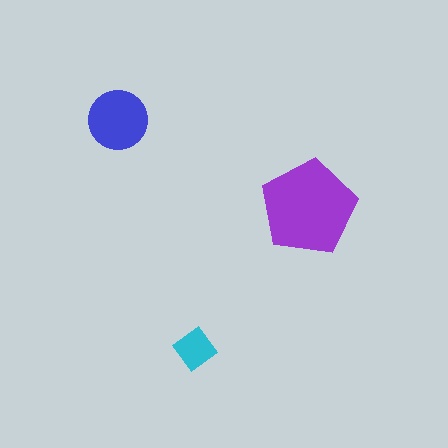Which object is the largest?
The purple pentagon.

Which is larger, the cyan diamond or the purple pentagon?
The purple pentagon.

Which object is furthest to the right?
The purple pentagon is rightmost.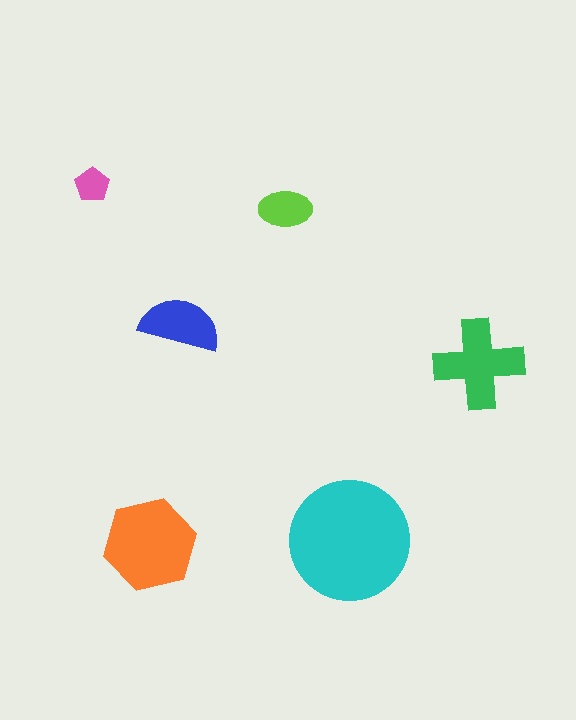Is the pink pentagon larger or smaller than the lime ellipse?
Smaller.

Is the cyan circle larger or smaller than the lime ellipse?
Larger.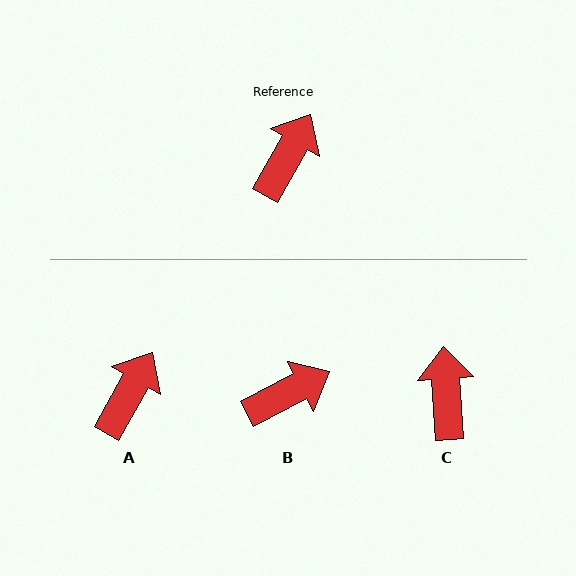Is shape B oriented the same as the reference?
No, it is off by about 33 degrees.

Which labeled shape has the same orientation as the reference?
A.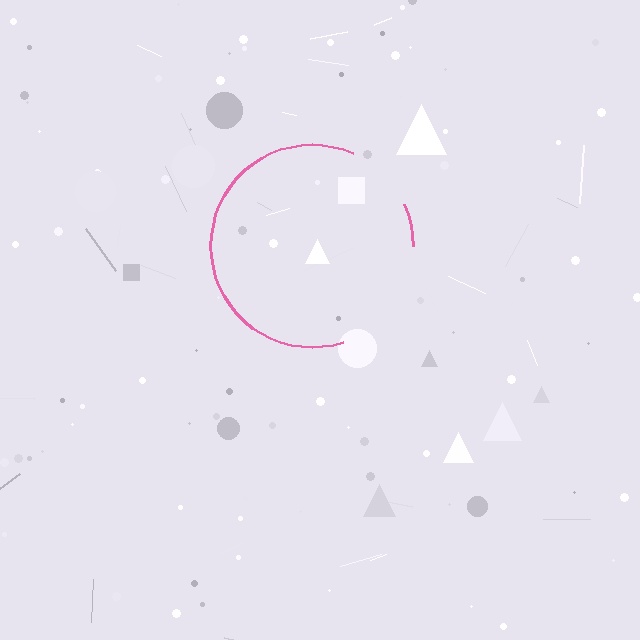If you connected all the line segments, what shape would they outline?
They would outline a circle.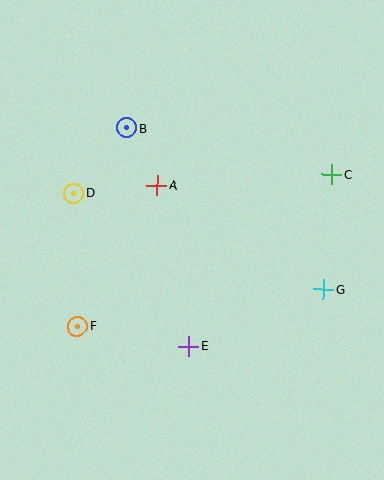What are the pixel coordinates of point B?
Point B is at (127, 128).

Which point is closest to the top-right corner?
Point C is closest to the top-right corner.